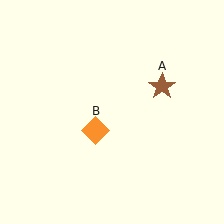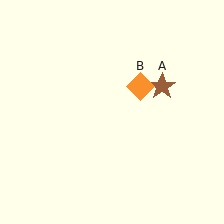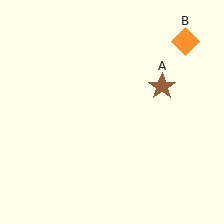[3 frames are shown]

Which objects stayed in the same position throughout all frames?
Brown star (object A) remained stationary.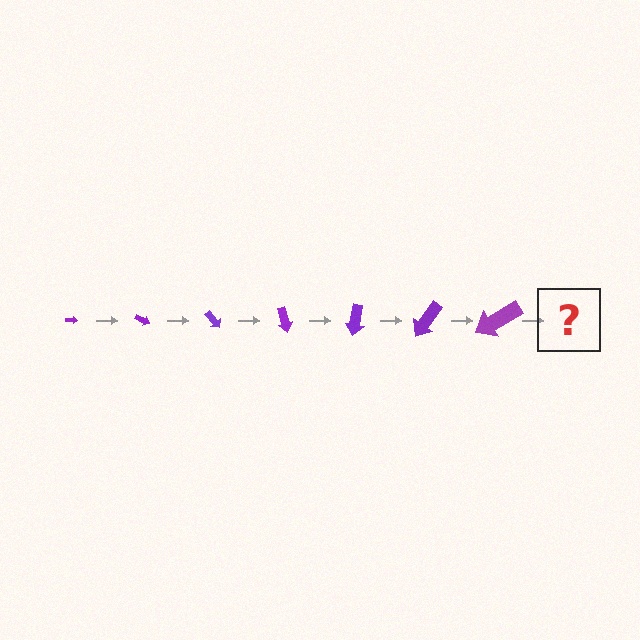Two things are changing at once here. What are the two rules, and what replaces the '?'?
The two rules are that the arrow grows larger each step and it rotates 25 degrees each step. The '?' should be an arrow, larger than the previous one and rotated 175 degrees from the start.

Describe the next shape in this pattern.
It should be an arrow, larger than the previous one and rotated 175 degrees from the start.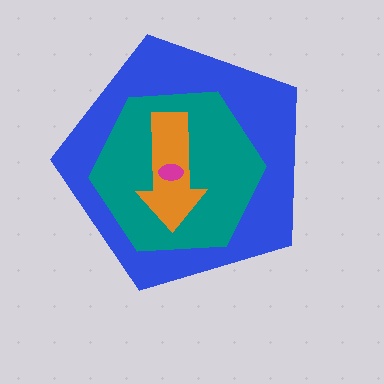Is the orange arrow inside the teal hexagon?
Yes.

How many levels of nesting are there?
4.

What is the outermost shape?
The blue pentagon.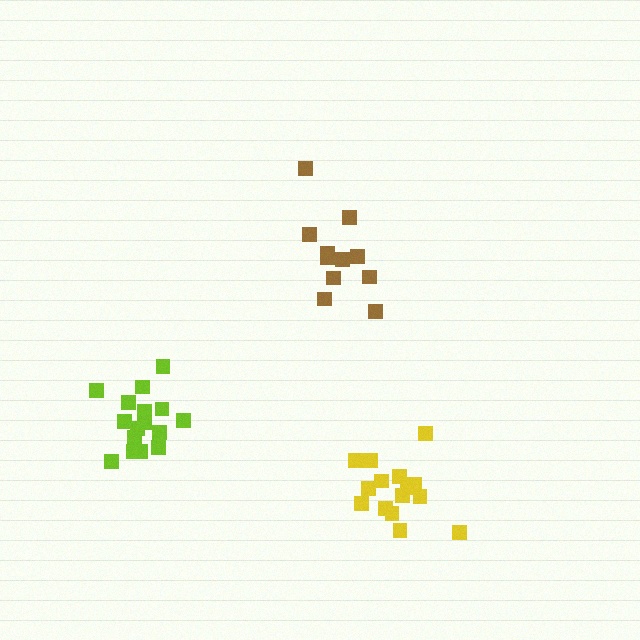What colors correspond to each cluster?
The clusters are colored: yellow, brown, lime.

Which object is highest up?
The brown cluster is topmost.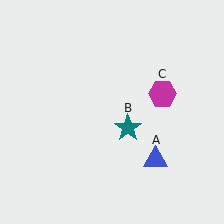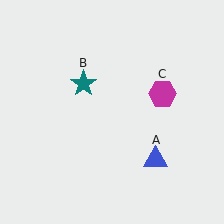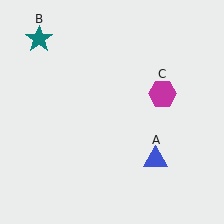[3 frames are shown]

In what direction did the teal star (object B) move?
The teal star (object B) moved up and to the left.